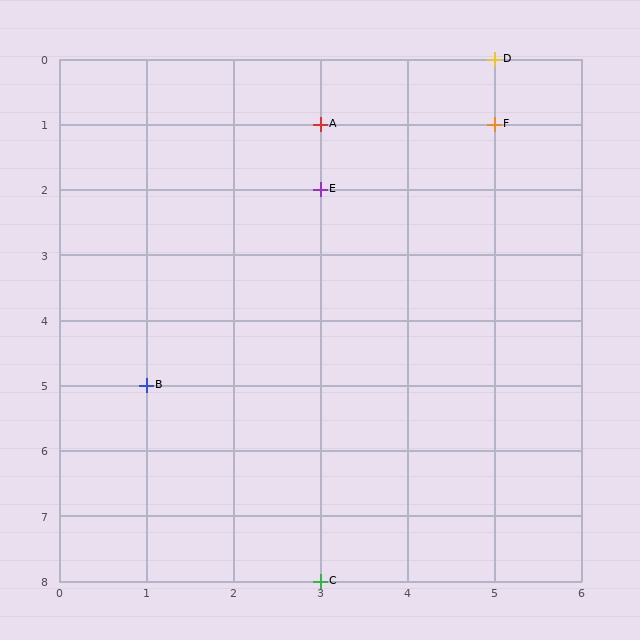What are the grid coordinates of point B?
Point B is at grid coordinates (1, 5).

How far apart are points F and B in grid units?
Points F and B are 4 columns and 4 rows apart (about 5.7 grid units diagonally).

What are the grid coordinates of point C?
Point C is at grid coordinates (3, 8).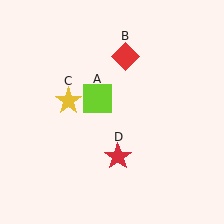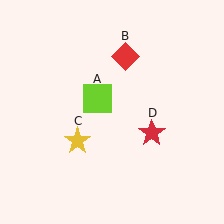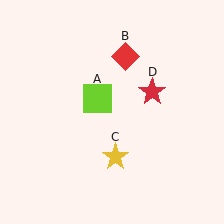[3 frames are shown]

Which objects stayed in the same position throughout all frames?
Lime square (object A) and red diamond (object B) remained stationary.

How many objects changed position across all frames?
2 objects changed position: yellow star (object C), red star (object D).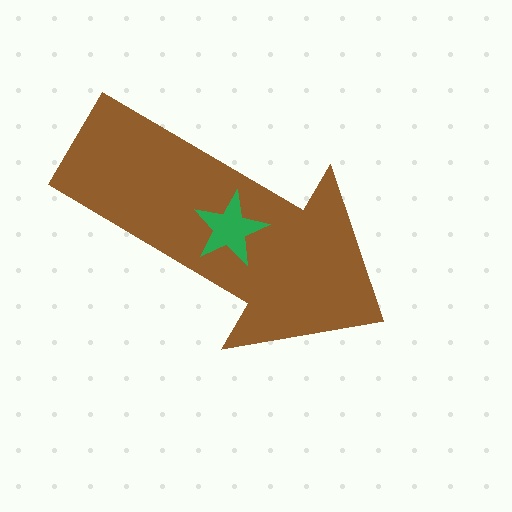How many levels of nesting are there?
2.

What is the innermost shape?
The green star.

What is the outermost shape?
The brown arrow.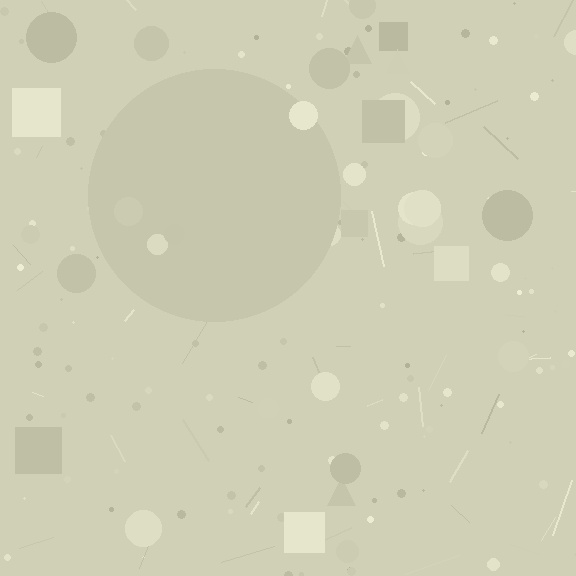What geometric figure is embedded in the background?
A circle is embedded in the background.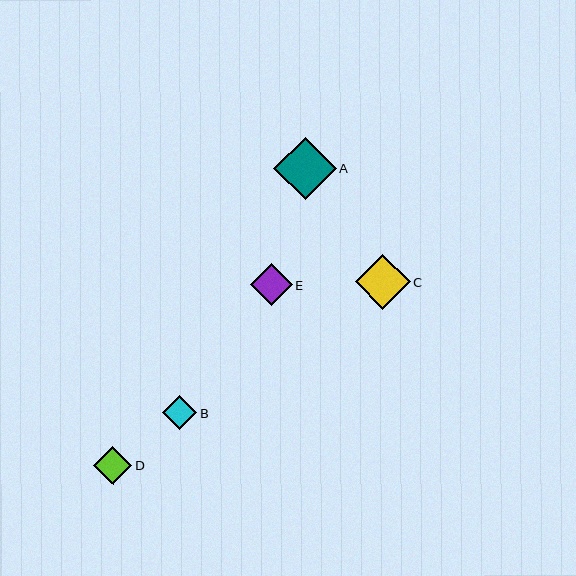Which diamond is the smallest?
Diamond B is the smallest with a size of approximately 34 pixels.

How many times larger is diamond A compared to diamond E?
Diamond A is approximately 1.5 times the size of diamond E.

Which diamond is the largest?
Diamond A is the largest with a size of approximately 62 pixels.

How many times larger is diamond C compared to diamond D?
Diamond C is approximately 1.4 times the size of diamond D.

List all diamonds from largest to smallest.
From largest to smallest: A, C, E, D, B.